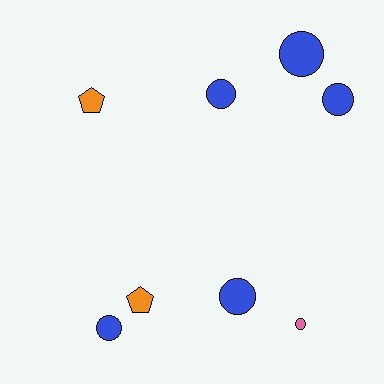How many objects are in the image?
There are 8 objects.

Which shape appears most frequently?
Circle, with 6 objects.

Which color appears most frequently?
Blue, with 5 objects.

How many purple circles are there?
There are no purple circles.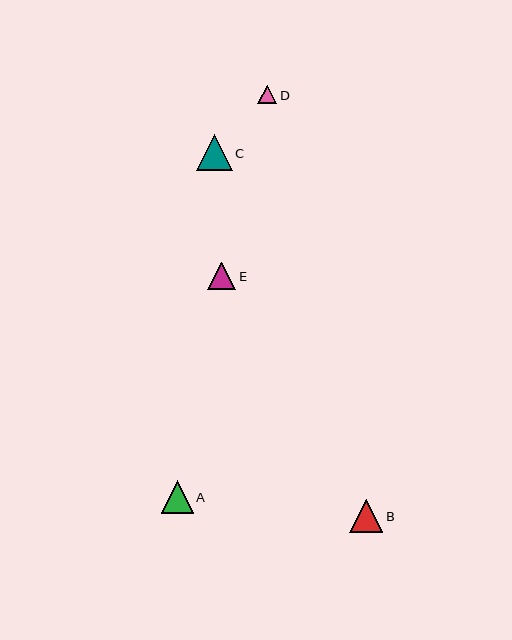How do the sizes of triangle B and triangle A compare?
Triangle B and triangle A are approximately the same size.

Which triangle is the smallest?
Triangle D is the smallest with a size of approximately 19 pixels.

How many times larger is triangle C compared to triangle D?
Triangle C is approximately 1.9 times the size of triangle D.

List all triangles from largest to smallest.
From largest to smallest: C, B, A, E, D.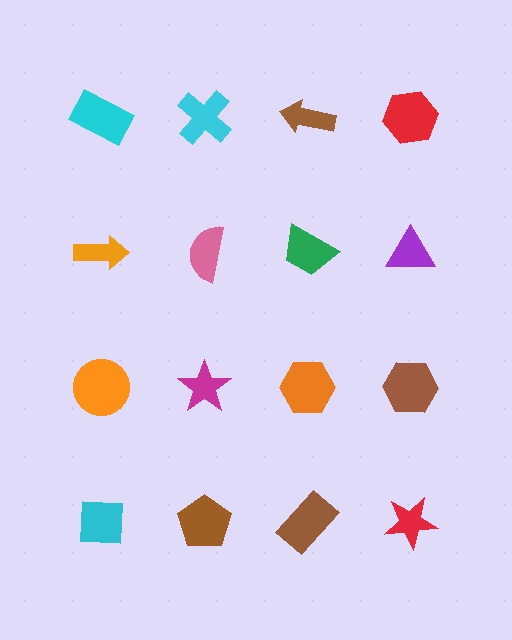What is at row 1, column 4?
A red hexagon.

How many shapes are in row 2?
4 shapes.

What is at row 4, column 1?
A cyan square.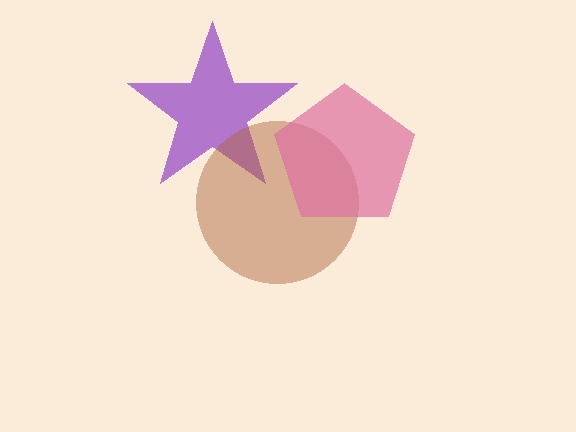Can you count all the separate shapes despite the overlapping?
Yes, there are 3 separate shapes.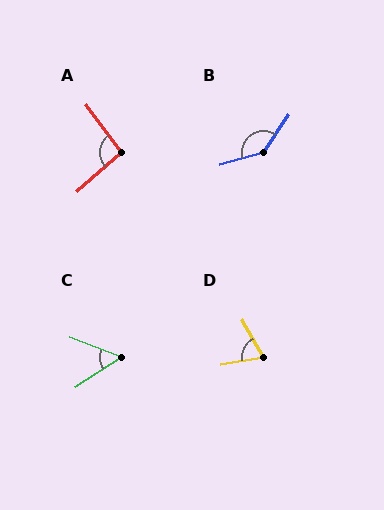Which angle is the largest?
B, at approximately 139 degrees.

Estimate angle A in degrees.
Approximately 94 degrees.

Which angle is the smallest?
C, at approximately 54 degrees.